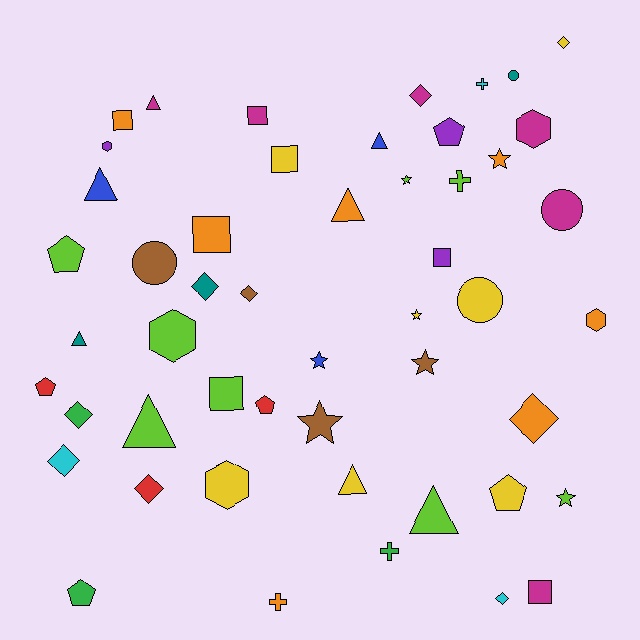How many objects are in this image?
There are 50 objects.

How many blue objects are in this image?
There are 3 blue objects.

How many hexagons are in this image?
There are 5 hexagons.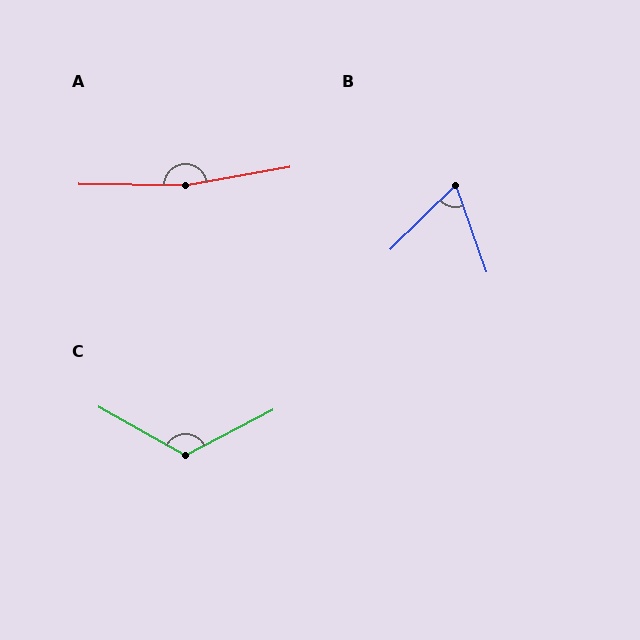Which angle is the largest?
A, at approximately 169 degrees.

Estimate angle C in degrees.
Approximately 123 degrees.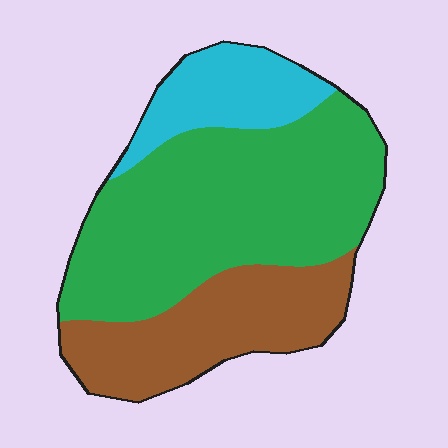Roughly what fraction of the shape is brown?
Brown takes up about one quarter (1/4) of the shape.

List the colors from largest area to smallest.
From largest to smallest: green, brown, cyan.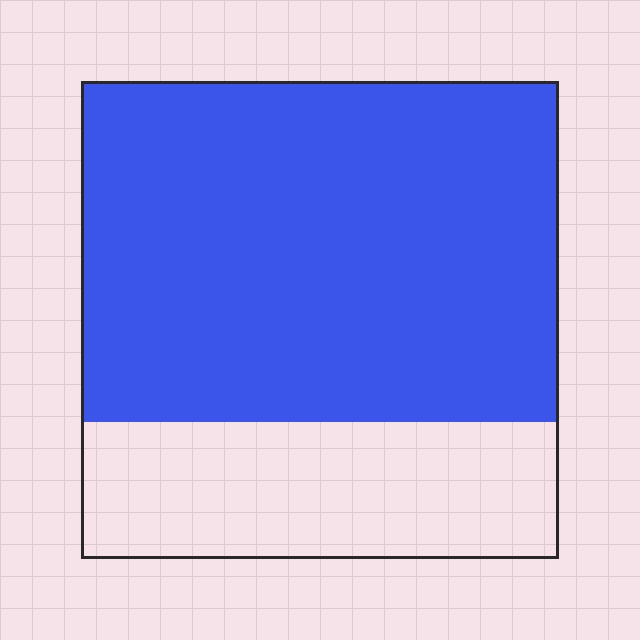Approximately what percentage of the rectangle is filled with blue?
Approximately 70%.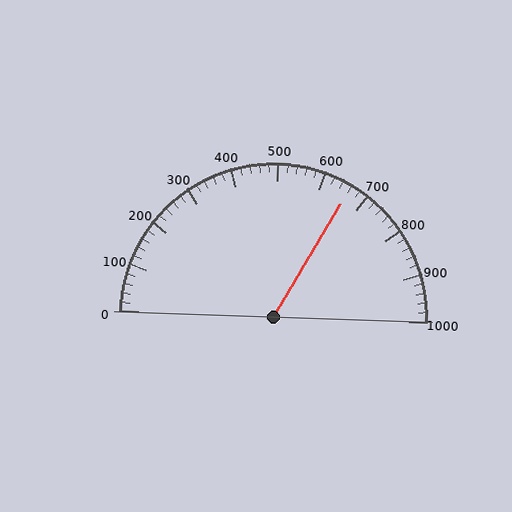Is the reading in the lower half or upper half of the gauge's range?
The reading is in the upper half of the range (0 to 1000).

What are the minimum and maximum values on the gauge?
The gauge ranges from 0 to 1000.